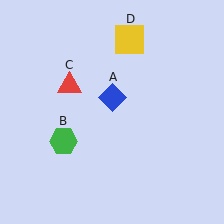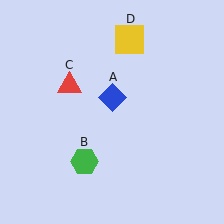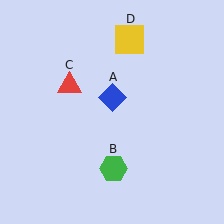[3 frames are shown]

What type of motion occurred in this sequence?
The green hexagon (object B) rotated counterclockwise around the center of the scene.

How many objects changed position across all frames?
1 object changed position: green hexagon (object B).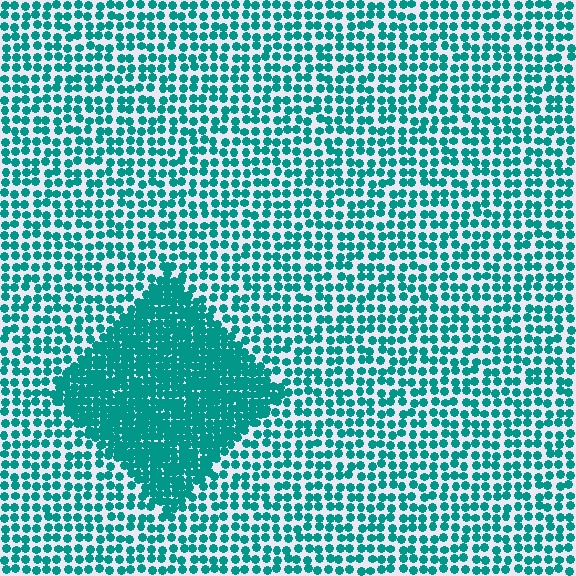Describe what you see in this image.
The image contains small teal elements arranged at two different densities. A diamond-shaped region is visible where the elements are more densely packed than the surrounding area.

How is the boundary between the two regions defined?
The boundary is defined by a change in element density (approximately 2.2x ratio). All elements are the same color, size, and shape.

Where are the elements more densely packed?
The elements are more densely packed inside the diamond boundary.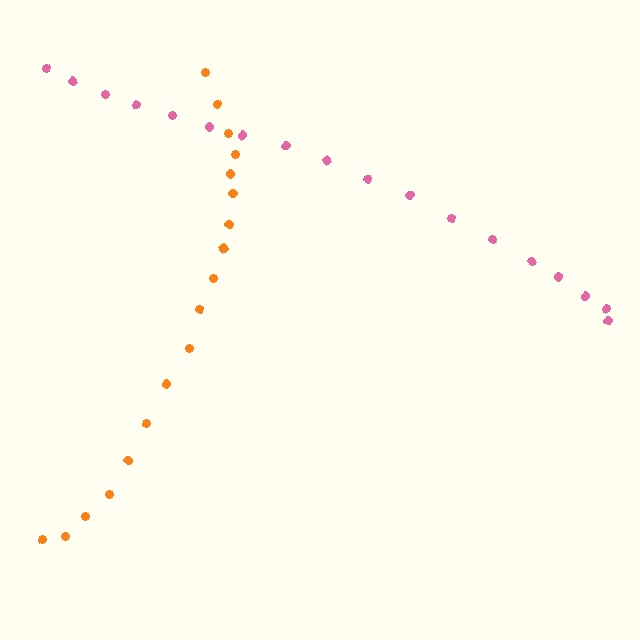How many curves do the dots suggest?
There are 2 distinct paths.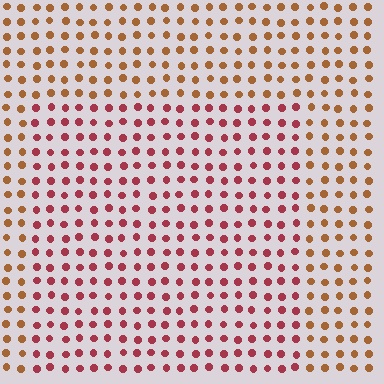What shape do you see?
I see a rectangle.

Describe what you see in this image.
The image is filled with small brown elements in a uniform arrangement. A rectangle-shaped region is visible where the elements are tinted to a slightly different hue, forming a subtle color boundary.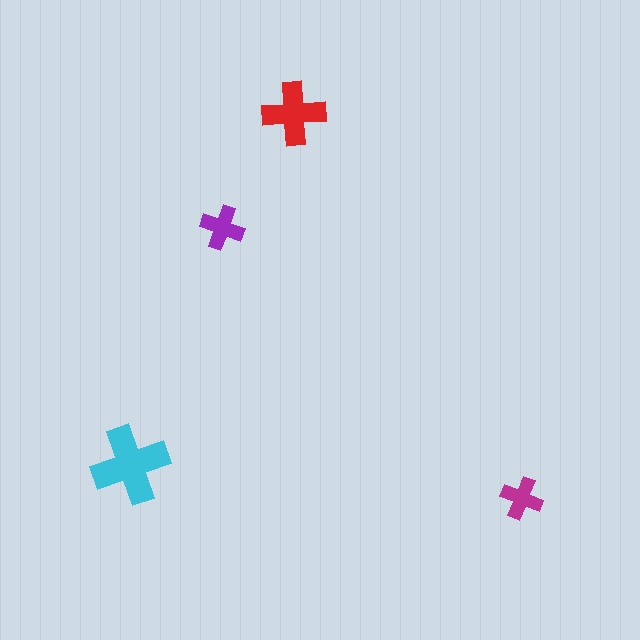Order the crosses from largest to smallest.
the cyan one, the red one, the purple one, the magenta one.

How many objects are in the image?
There are 4 objects in the image.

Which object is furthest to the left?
The cyan cross is leftmost.